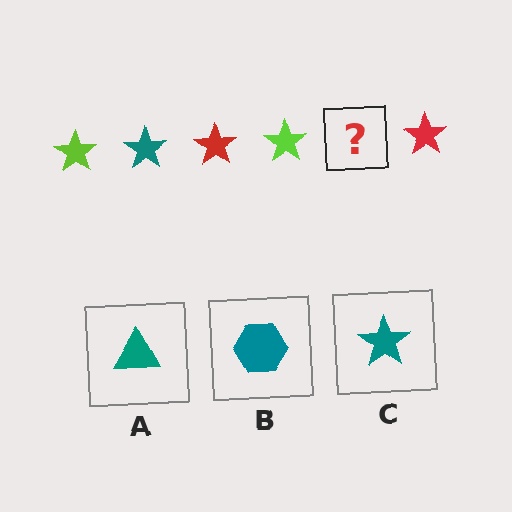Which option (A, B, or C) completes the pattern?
C.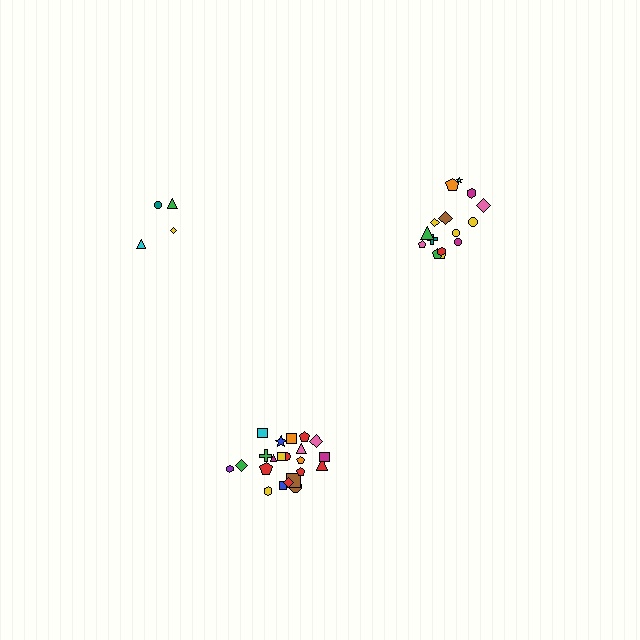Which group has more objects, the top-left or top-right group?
The top-right group.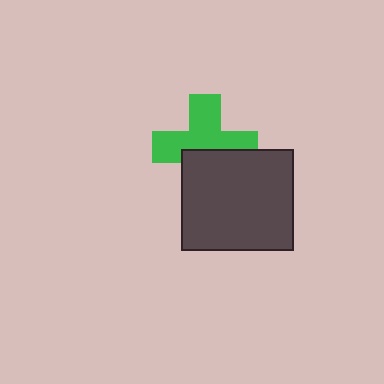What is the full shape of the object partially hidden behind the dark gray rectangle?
The partially hidden object is a green cross.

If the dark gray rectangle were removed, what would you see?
You would see the complete green cross.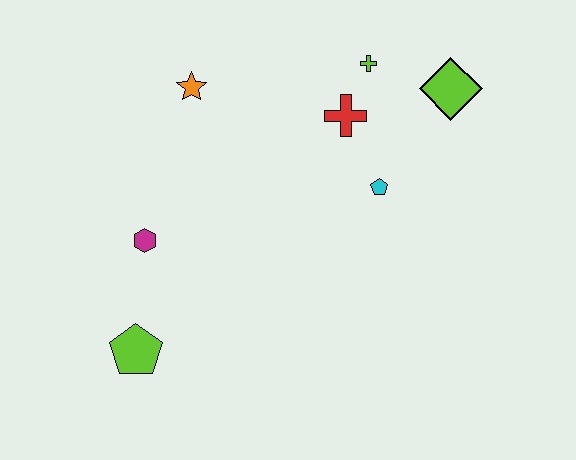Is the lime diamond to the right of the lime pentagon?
Yes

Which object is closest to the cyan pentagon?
The red cross is closest to the cyan pentagon.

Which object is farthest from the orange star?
The lime pentagon is farthest from the orange star.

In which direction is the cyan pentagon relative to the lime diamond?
The cyan pentagon is below the lime diamond.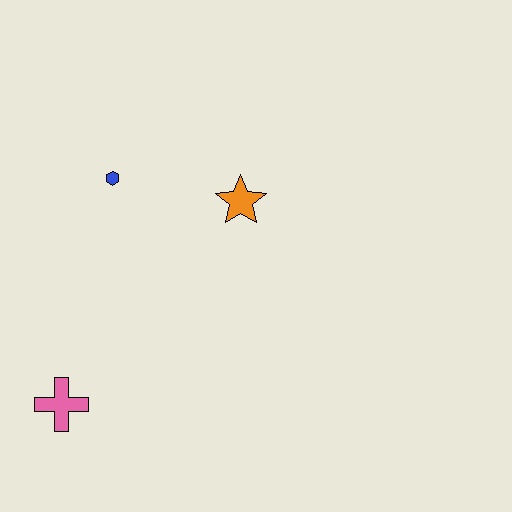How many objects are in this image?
There are 3 objects.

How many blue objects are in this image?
There is 1 blue object.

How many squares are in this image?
There are no squares.